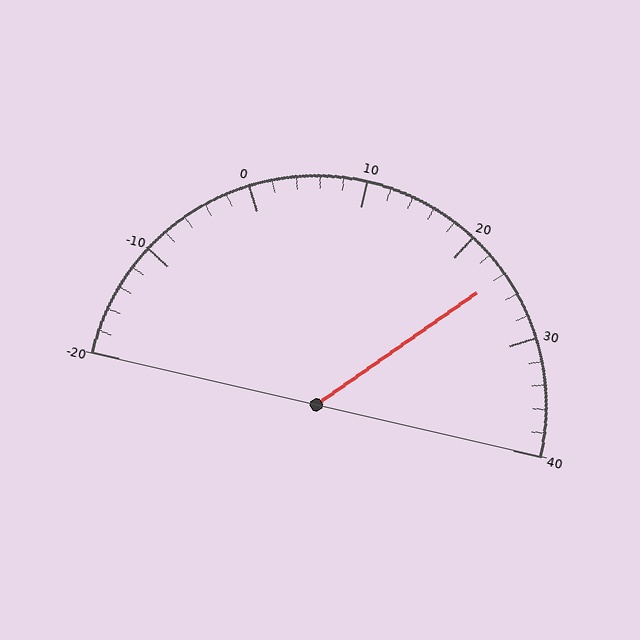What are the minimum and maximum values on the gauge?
The gauge ranges from -20 to 40.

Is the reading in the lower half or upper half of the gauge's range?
The reading is in the upper half of the range (-20 to 40).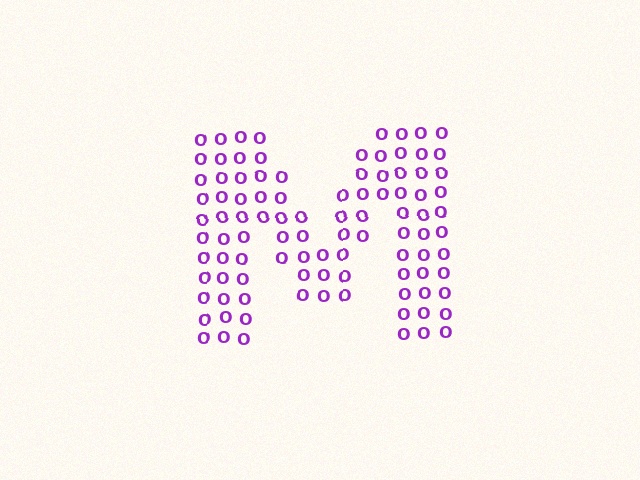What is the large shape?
The large shape is the letter M.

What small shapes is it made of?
It is made of small letter O's.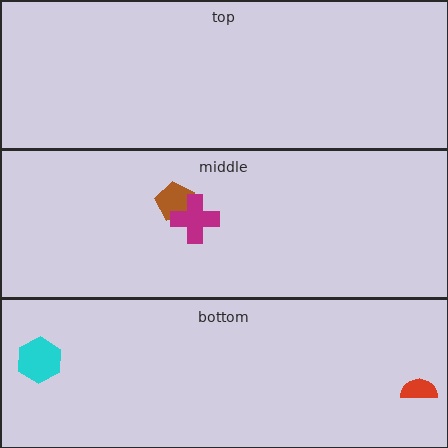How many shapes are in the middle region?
2.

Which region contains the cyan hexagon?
The bottom region.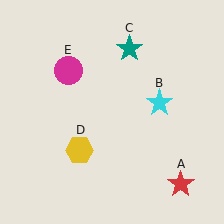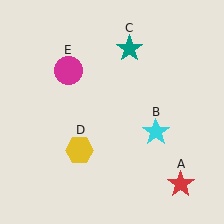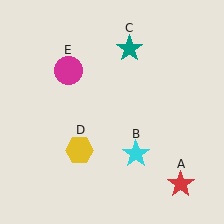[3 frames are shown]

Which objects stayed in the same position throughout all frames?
Red star (object A) and teal star (object C) and yellow hexagon (object D) and magenta circle (object E) remained stationary.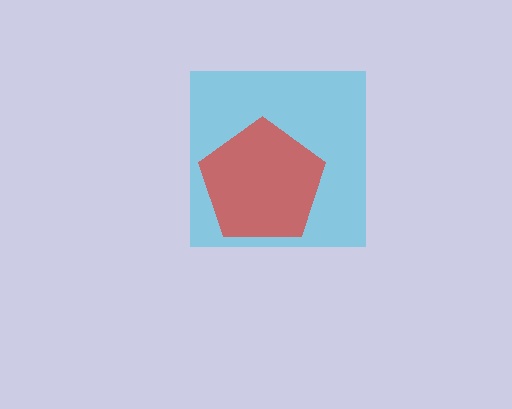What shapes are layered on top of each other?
The layered shapes are: a cyan square, a red pentagon.